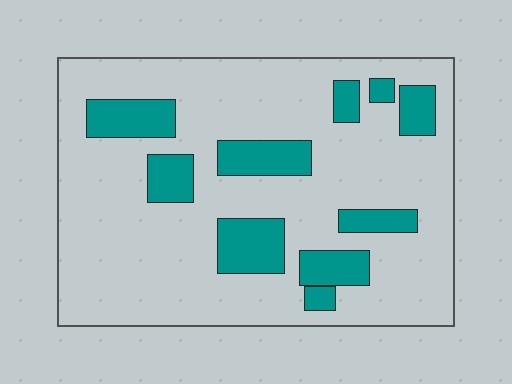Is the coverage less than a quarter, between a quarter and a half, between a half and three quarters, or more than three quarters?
Less than a quarter.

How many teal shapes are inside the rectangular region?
10.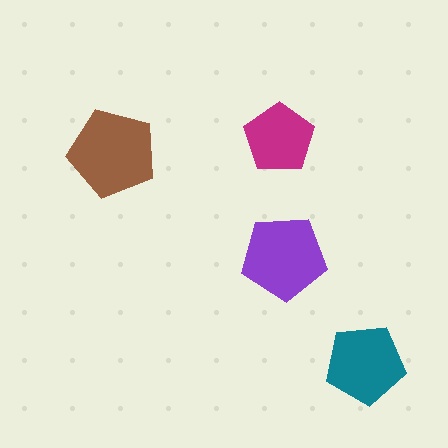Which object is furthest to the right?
The teal pentagon is rightmost.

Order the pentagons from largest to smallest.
the brown one, the purple one, the teal one, the magenta one.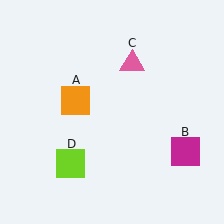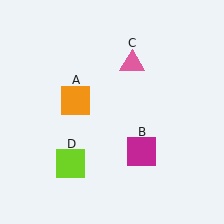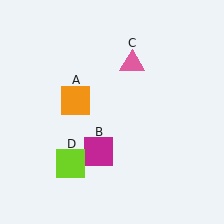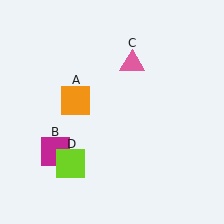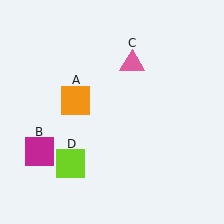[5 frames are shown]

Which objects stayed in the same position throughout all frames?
Orange square (object A) and pink triangle (object C) and lime square (object D) remained stationary.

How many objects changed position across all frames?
1 object changed position: magenta square (object B).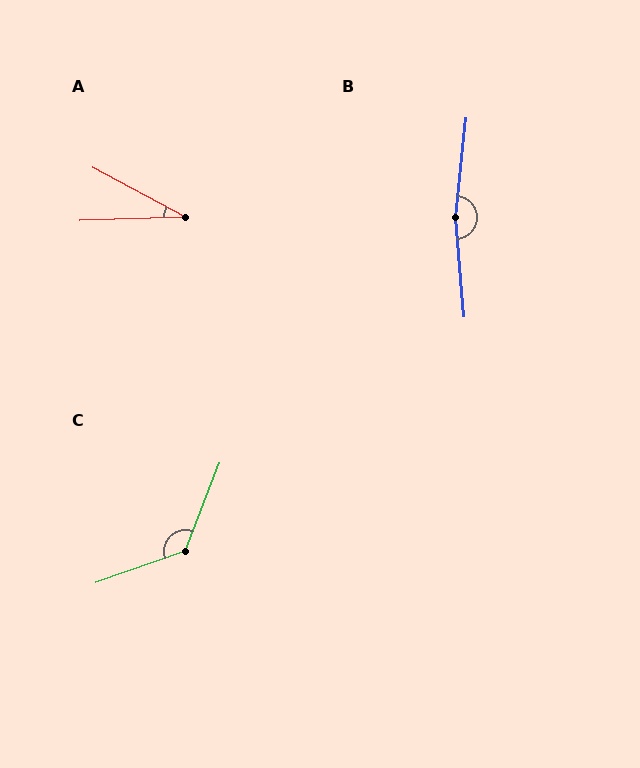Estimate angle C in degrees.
Approximately 131 degrees.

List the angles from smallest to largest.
A (30°), C (131°), B (169°).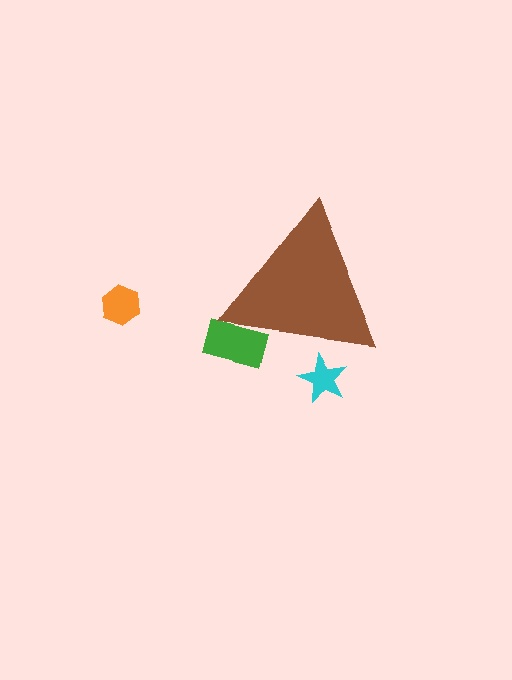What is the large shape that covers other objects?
A brown triangle.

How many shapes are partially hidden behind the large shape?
2 shapes are partially hidden.